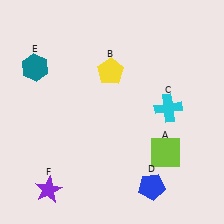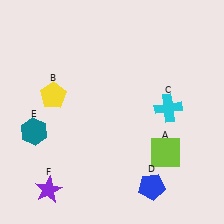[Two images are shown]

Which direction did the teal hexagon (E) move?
The teal hexagon (E) moved down.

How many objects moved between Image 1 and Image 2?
2 objects moved between the two images.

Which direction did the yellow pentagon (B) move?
The yellow pentagon (B) moved left.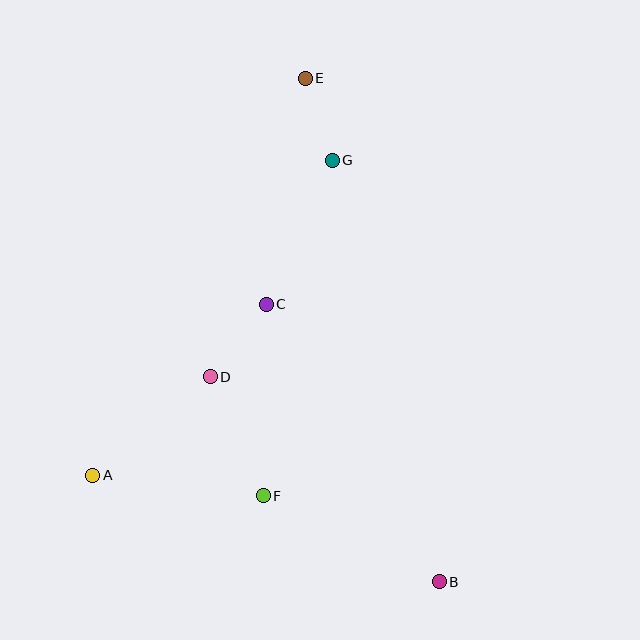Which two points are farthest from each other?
Points B and E are farthest from each other.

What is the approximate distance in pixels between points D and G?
The distance between D and G is approximately 248 pixels.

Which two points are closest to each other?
Points E and G are closest to each other.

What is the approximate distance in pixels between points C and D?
The distance between C and D is approximately 92 pixels.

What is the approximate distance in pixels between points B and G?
The distance between B and G is approximately 435 pixels.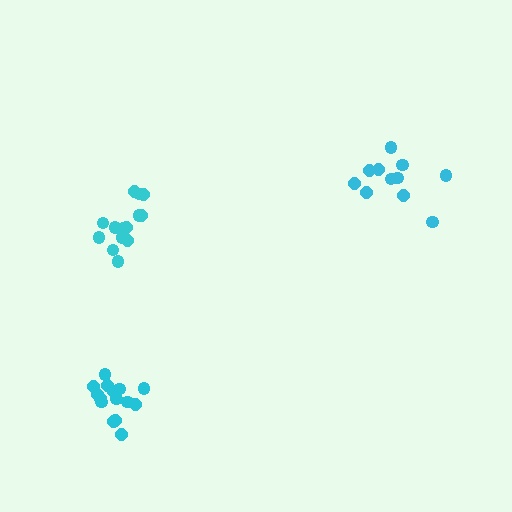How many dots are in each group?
Group 1: 14 dots, Group 2: 15 dots, Group 3: 11 dots (40 total).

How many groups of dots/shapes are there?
There are 3 groups.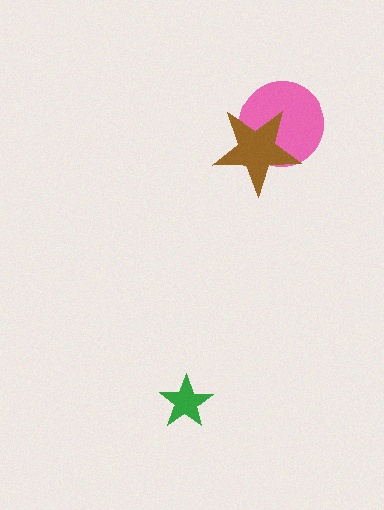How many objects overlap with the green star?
0 objects overlap with the green star.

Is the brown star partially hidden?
No, no other shape covers it.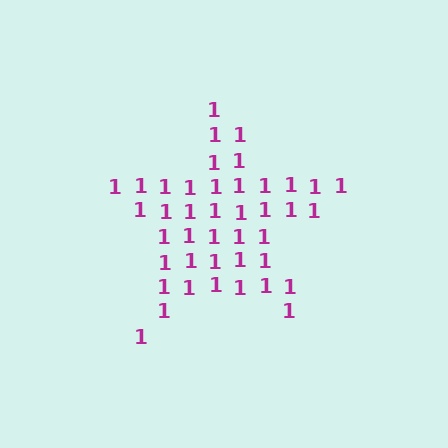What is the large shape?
The large shape is a star.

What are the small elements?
The small elements are digit 1's.